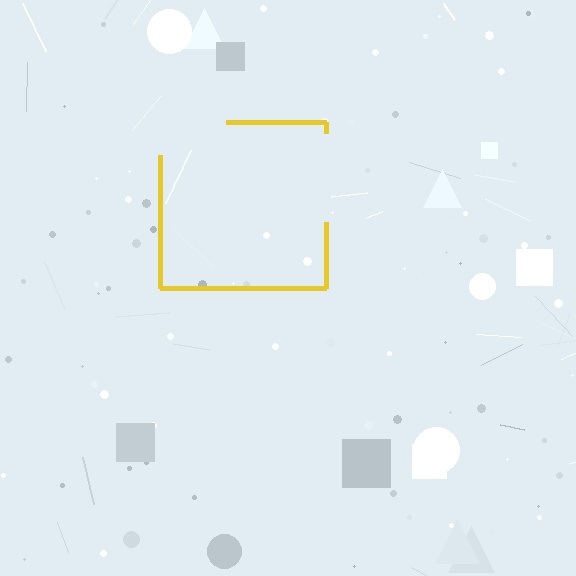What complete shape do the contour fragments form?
The contour fragments form a square.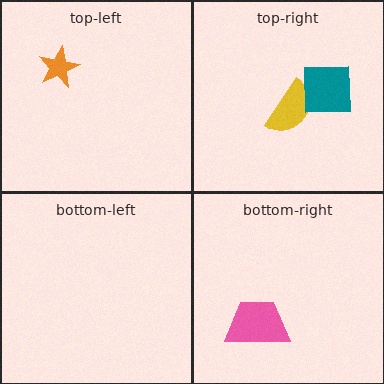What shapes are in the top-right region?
The yellow semicircle, the teal square.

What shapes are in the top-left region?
The orange star.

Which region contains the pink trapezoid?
The bottom-right region.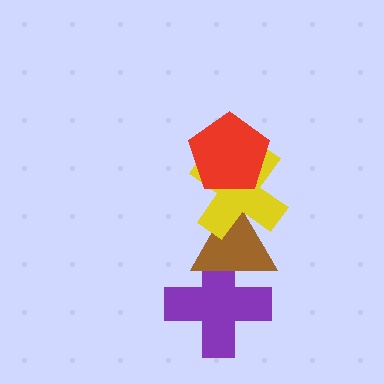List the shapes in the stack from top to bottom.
From top to bottom: the red pentagon, the yellow cross, the brown triangle, the purple cross.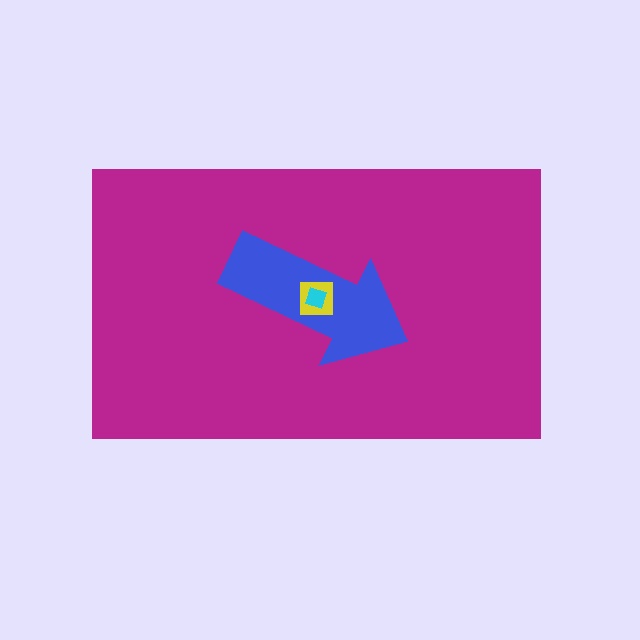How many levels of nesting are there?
4.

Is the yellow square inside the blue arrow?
Yes.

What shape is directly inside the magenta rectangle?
The blue arrow.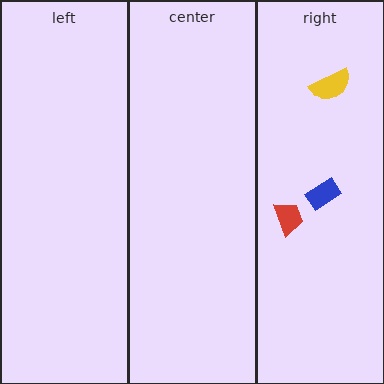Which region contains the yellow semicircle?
The right region.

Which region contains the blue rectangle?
The right region.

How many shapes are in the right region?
3.